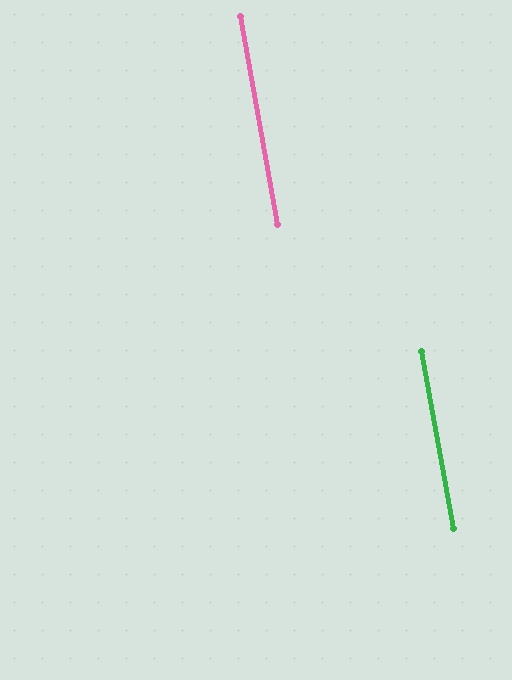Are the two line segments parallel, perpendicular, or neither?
Parallel — their directions differ by only 0.1°.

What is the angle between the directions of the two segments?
Approximately 0 degrees.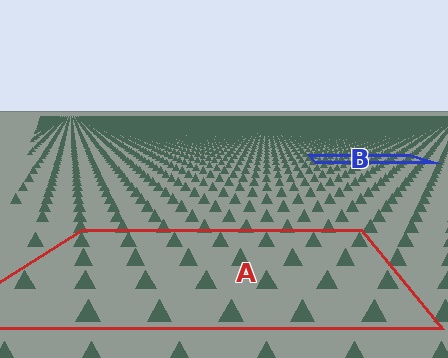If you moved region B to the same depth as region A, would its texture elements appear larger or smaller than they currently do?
They would appear larger. At a closer depth, the same texture elements are projected at a bigger on-screen size.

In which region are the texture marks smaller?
The texture marks are smaller in region B, because it is farther away.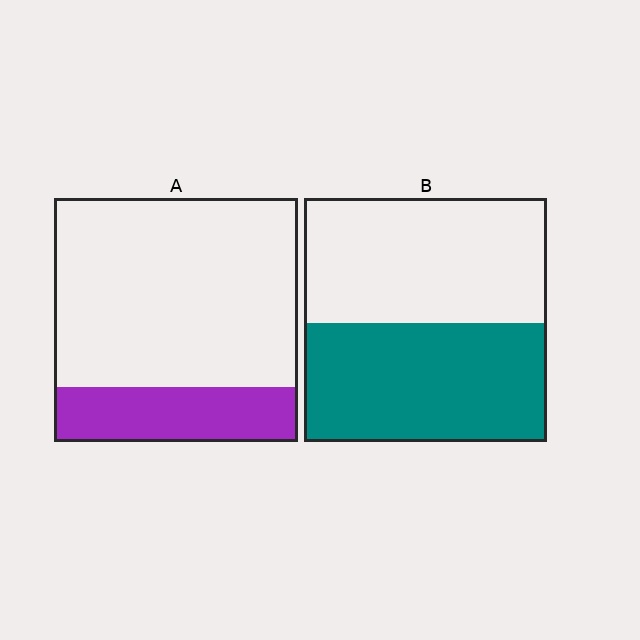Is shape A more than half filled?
No.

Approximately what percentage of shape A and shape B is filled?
A is approximately 25% and B is approximately 50%.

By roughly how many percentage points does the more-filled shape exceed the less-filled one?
By roughly 25 percentage points (B over A).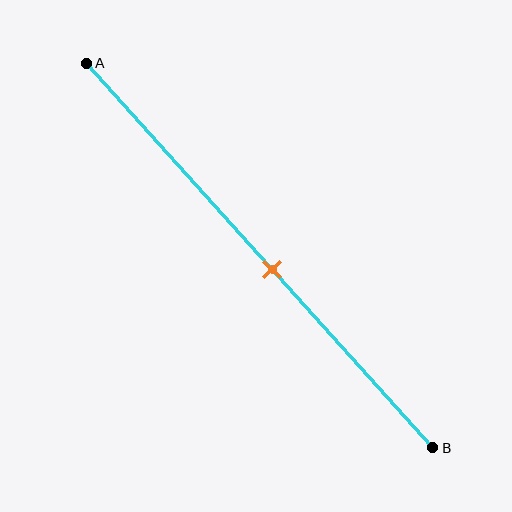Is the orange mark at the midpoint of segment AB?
No, the mark is at about 55% from A, not at the 50% midpoint.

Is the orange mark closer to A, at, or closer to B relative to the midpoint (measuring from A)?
The orange mark is closer to point B than the midpoint of segment AB.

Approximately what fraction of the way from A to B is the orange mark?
The orange mark is approximately 55% of the way from A to B.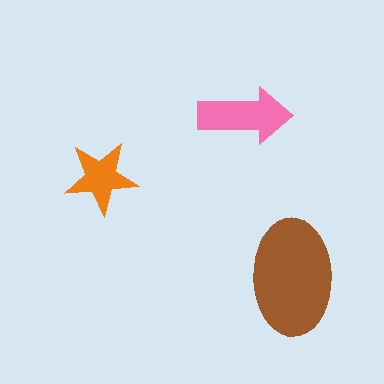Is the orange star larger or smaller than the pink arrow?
Smaller.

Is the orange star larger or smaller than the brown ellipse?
Smaller.